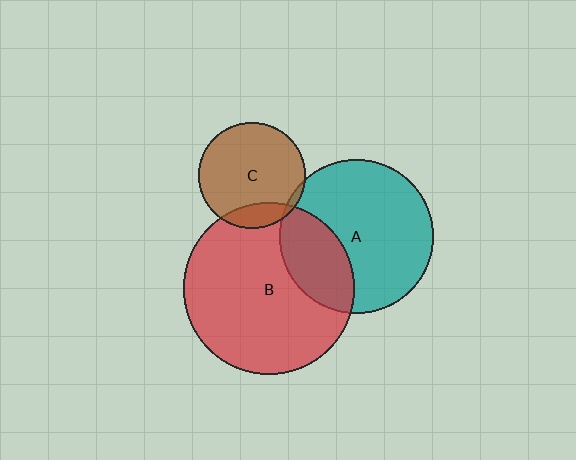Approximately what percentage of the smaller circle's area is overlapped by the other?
Approximately 5%.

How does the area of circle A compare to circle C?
Approximately 2.1 times.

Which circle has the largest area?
Circle B (red).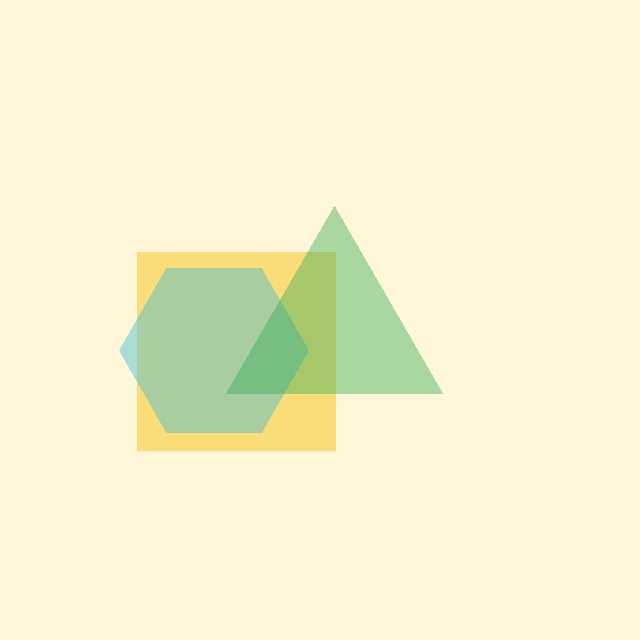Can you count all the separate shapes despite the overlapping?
Yes, there are 3 separate shapes.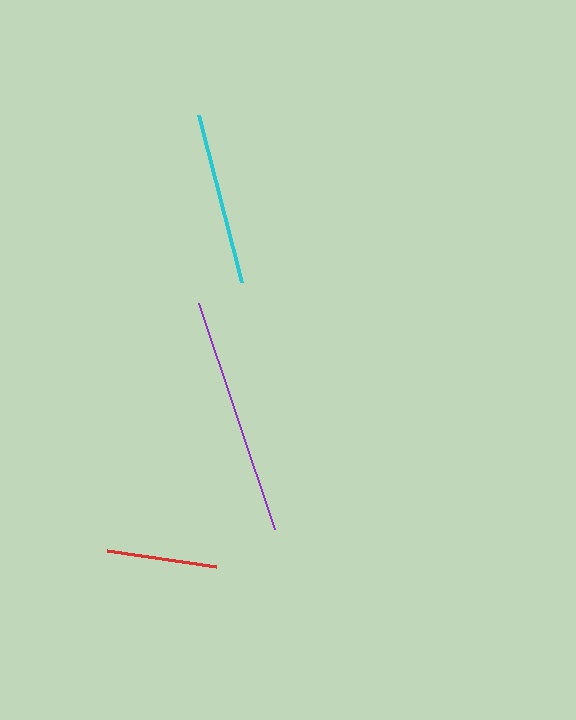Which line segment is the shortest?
The red line is the shortest at approximately 110 pixels.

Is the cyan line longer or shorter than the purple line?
The purple line is longer than the cyan line.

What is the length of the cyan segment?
The cyan segment is approximately 173 pixels long.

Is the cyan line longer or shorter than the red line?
The cyan line is longer than the red line.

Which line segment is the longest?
The purple line is the longest at approximately 238 pixels.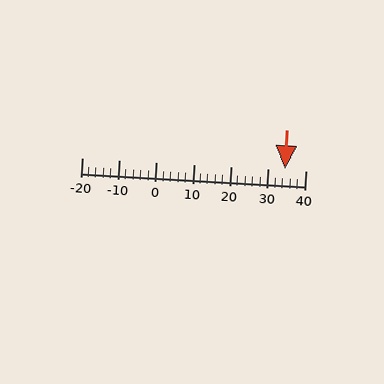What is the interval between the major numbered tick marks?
The major tick marks are spaced 10 units apart.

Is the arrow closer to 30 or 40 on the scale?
The arrow is closer to 30.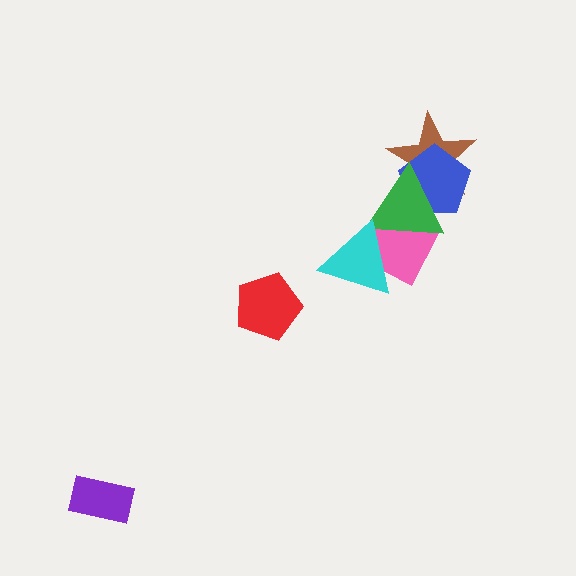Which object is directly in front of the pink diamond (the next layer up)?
The green triangle is directly in front of the pink diamond.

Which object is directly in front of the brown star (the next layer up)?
The blue pentagon is directly in front of the brown star.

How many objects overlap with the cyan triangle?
2 objects overlap with the cyan triangle.